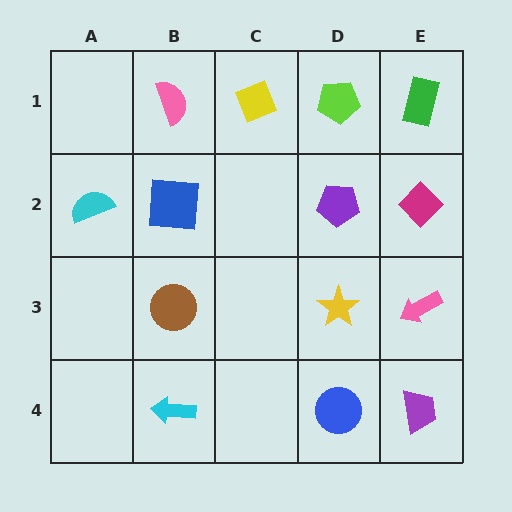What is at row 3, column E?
A pink arrow.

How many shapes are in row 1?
4 shapes.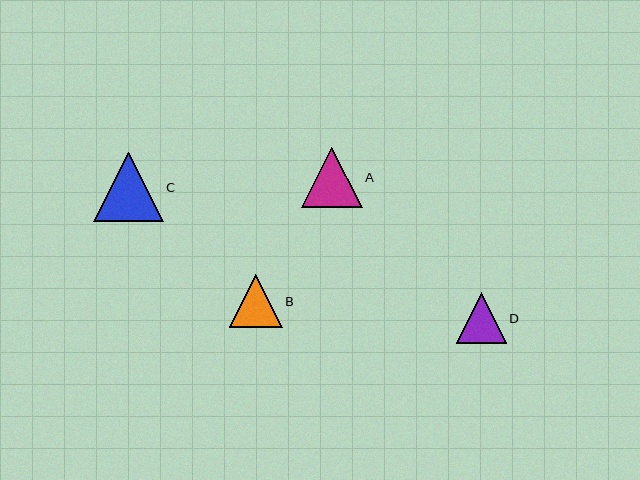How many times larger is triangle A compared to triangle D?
Triangle A is approximately 1.2 times the size of triangle D.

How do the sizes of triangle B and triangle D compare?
Triangle B and triangle D are approximately the same size.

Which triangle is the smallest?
Triangle D is the smallest with a size of approximately 50 pixels.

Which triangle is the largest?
Triangle C is the largest with a size of approximately 70 pixels.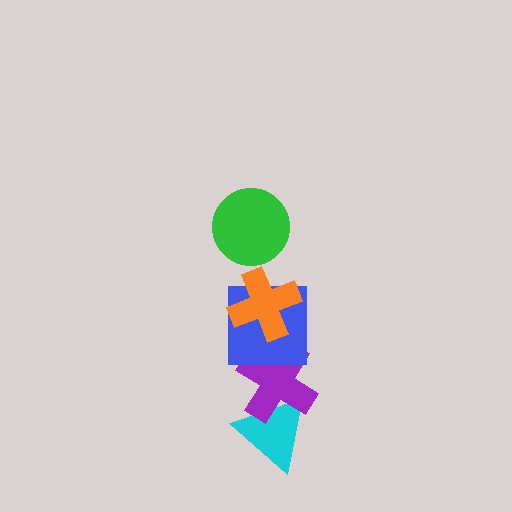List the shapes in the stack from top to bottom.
From top to bottom: the green circle, the orange cross, the blue square, the purple cross, the cyan triangle.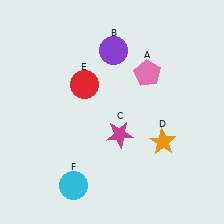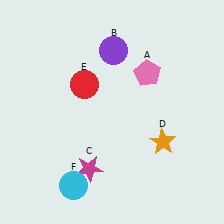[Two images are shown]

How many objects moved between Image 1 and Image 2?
1 object moved between the two images.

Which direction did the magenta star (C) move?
The magenta star (C) moved down.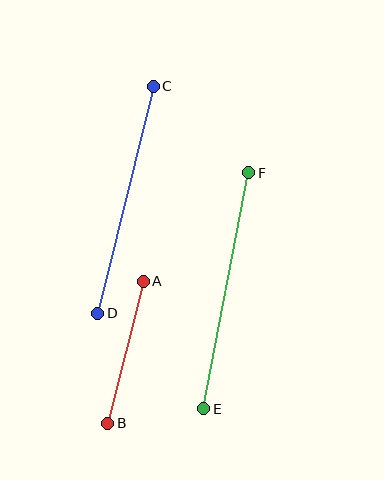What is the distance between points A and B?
The distance is approximately 146 pixels.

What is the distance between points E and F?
The distance is approximately 241 pixels.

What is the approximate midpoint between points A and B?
The midpoint is at approximately (125, 352) pixels.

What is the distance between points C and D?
The distance is approximately 234 pixels.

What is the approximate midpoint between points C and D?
The midpoint is at approximately (126, 200) pixels.